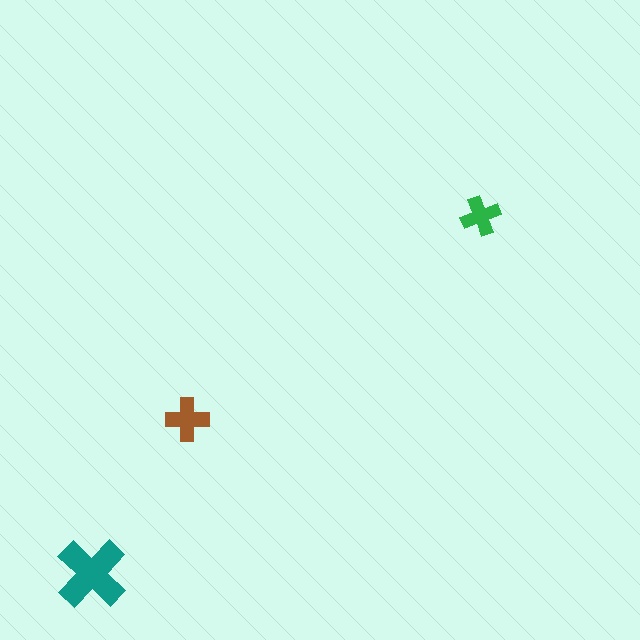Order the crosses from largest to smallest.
the teal one, the brown one, the green one.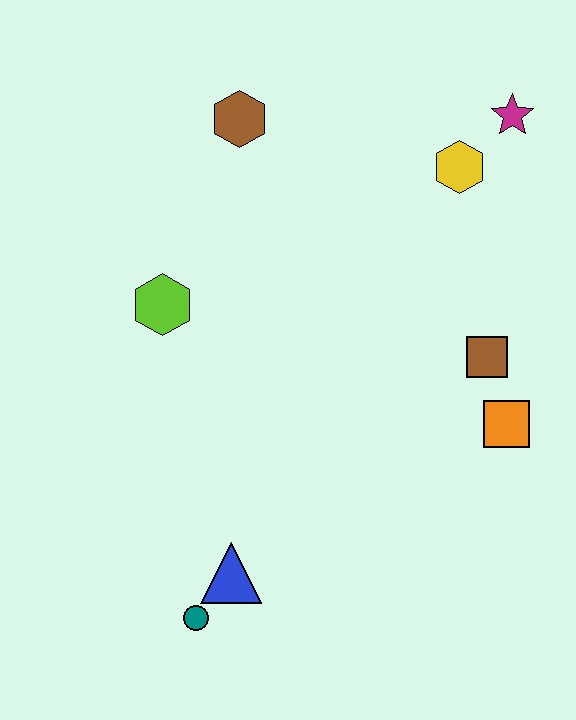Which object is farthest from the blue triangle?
The magenta star is farthest from the blue triangle.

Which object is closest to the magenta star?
The yellow hexagon is closest to the magenta star.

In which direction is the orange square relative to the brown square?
The orange square is below the brown square.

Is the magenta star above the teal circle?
Yes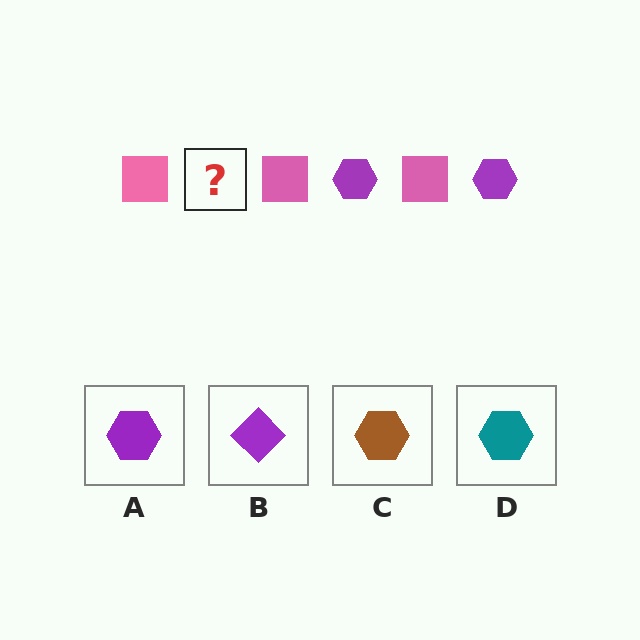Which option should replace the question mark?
Option A.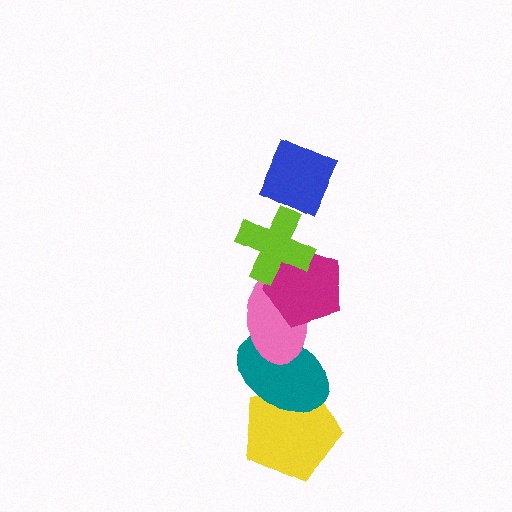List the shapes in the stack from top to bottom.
From top to bottom: the blue diamond, the lime cross, the magenta pentagon, the pink ellipse, the teal ellipse, the yellow pentagon.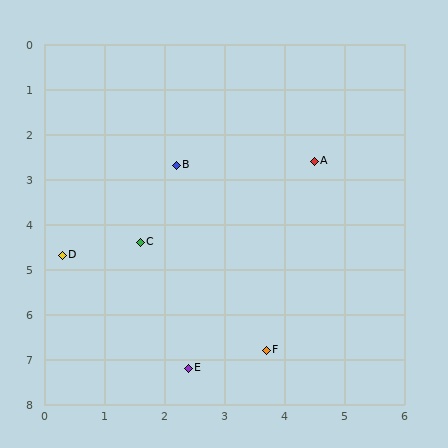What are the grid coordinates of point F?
Point F is at approximately (3.7, 6.8).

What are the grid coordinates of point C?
Point C is at approximately (1.6, 4.4).